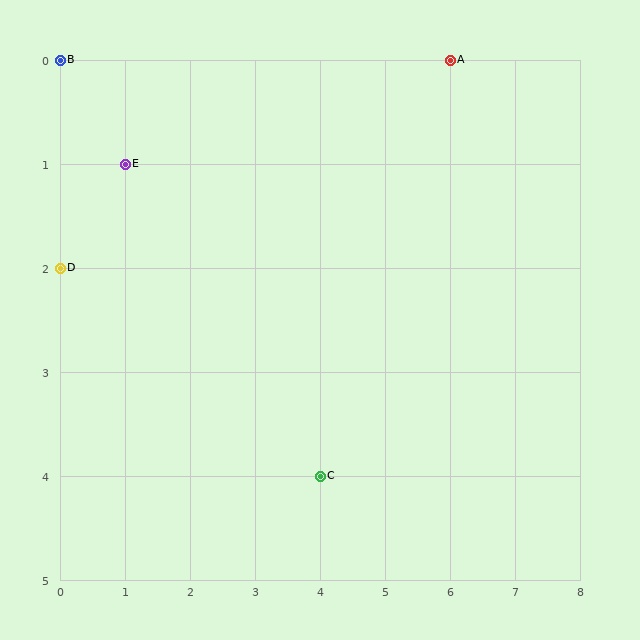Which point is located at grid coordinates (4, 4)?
Point C is at (4, 4).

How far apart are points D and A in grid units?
Points D and A are 6 columns and 2 rows apart (about 6.3 grid units diagonally).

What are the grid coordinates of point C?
Point C is at grid coordinates (4, 4).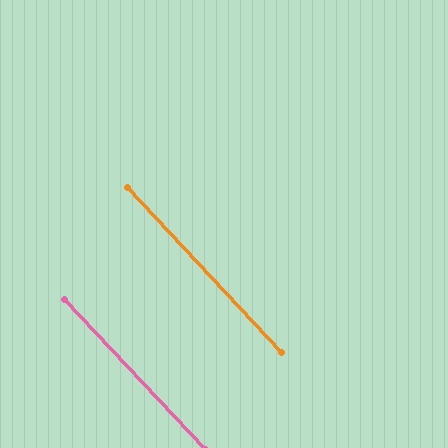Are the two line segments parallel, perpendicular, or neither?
Parallel — their directions differ by only 0.1°.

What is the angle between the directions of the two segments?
Approximately 0 degrees.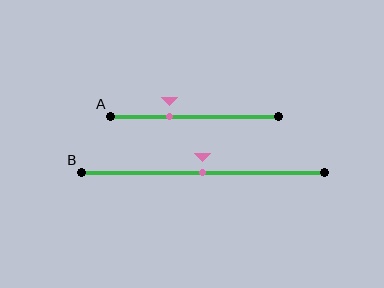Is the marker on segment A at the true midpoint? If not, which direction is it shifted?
No, the marker on segment A is shifted to the left by about 15% of the segment length.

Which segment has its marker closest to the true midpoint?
Segment B has its marker closest to the true midpoint.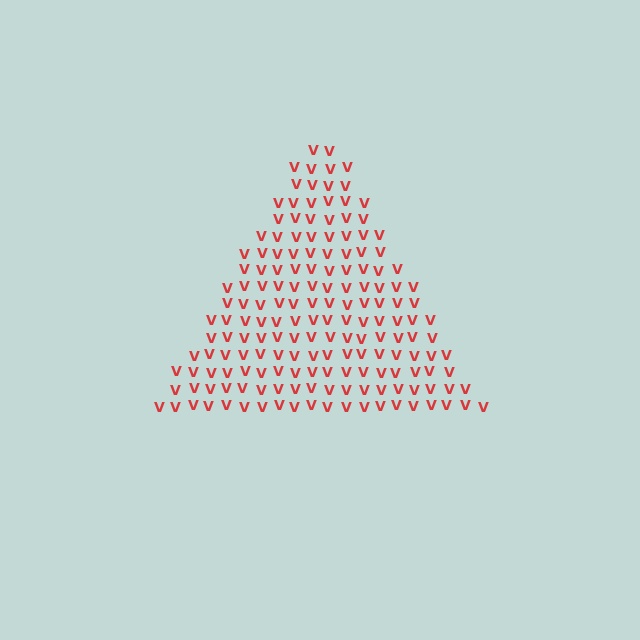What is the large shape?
The large shape is a triangle.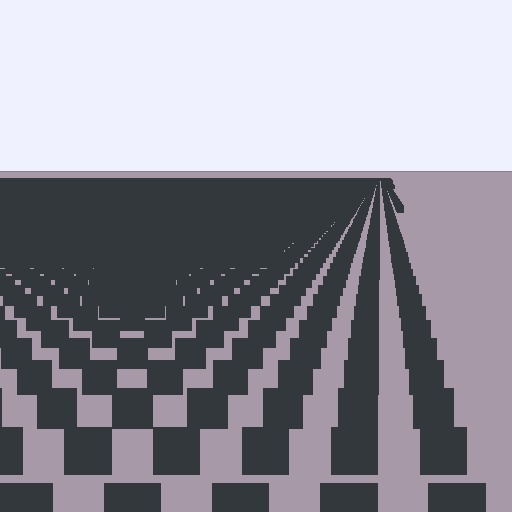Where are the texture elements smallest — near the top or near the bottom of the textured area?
Near the top.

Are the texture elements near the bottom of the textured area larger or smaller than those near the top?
Larger. Near the bottom, elements are closer to the viewer and appear at a bigger on-screen size.